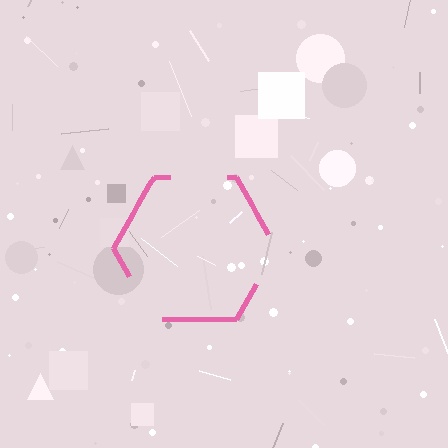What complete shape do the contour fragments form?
The contour fragments form a hexagon.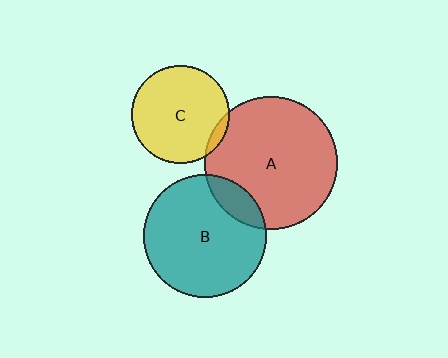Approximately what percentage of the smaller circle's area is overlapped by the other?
Approximately 15%.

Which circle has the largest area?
Circle A (red).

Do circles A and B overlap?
Yes.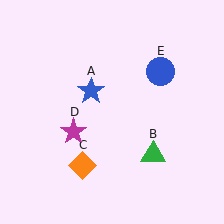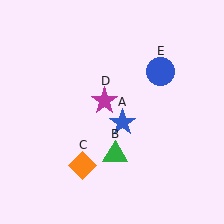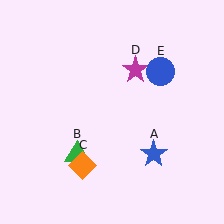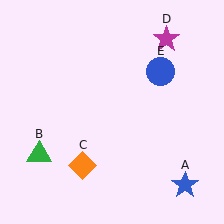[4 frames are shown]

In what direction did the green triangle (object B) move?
The green triangle (object B) moved left.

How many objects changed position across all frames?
3 objects changed position: blue star (object A), green triangle (object B), magenta star (object D).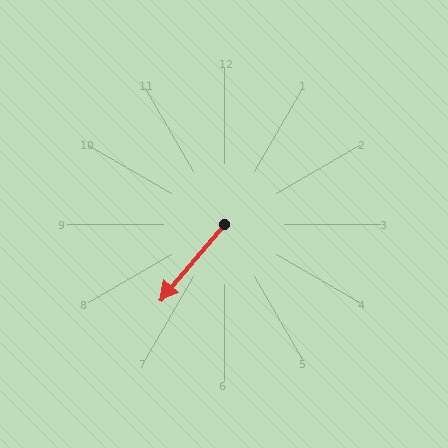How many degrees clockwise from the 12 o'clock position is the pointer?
Approximately 220 degrees.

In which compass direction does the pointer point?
Southwest.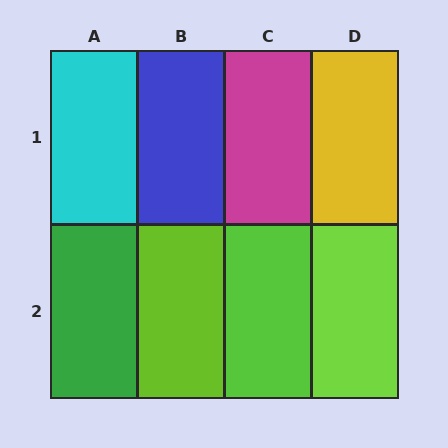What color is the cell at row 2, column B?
Lime.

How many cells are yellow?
1 cell is yellow.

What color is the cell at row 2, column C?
Lime.